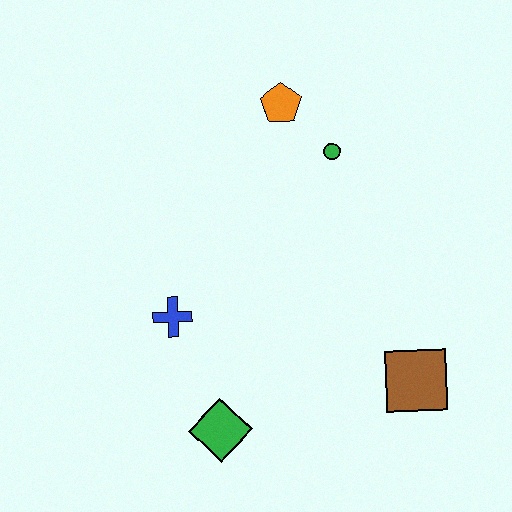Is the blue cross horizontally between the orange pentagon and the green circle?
No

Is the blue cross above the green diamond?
Yes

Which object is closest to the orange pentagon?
The green circle is closest to the orange pentagon.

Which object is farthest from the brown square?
The orange pentagon is farthest from the brown square.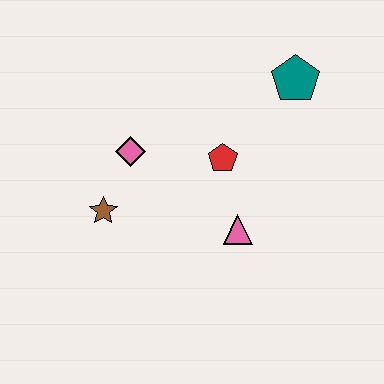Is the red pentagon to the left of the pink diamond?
No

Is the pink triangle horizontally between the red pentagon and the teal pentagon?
Yes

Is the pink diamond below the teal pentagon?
Yes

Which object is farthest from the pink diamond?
The teal pentagon is farthest from the pink diamond.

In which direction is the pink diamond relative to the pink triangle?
The pink diamond is to the left of the pink triangle.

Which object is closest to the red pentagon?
The pink triangle is closest to the red pentagon.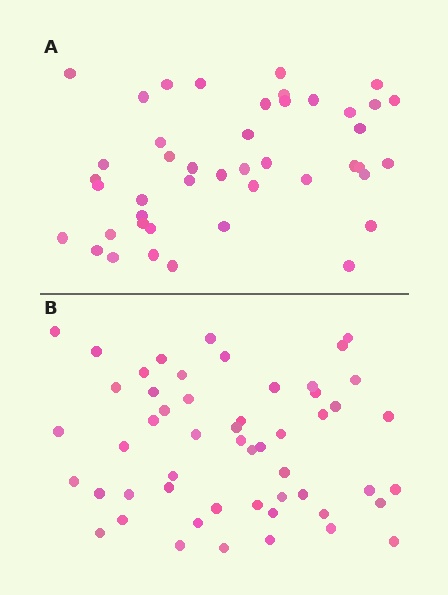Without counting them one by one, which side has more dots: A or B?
Region B (the bottom region) has more dots.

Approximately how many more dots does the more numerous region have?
Region B has roughly 8 or so more dots than region A.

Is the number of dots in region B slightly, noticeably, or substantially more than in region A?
Region B has only slightly more — the two regions are fairly close. The ratio is roughly 1.2 to 1.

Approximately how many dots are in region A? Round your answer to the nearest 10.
About 40 dots. (The exact count is 44, which rounds to 40.)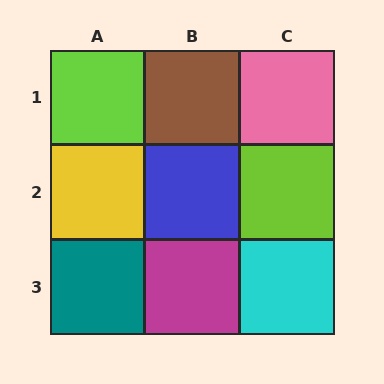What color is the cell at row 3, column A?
Teal.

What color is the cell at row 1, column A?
Lime.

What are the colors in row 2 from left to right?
Yellow, blue, lime.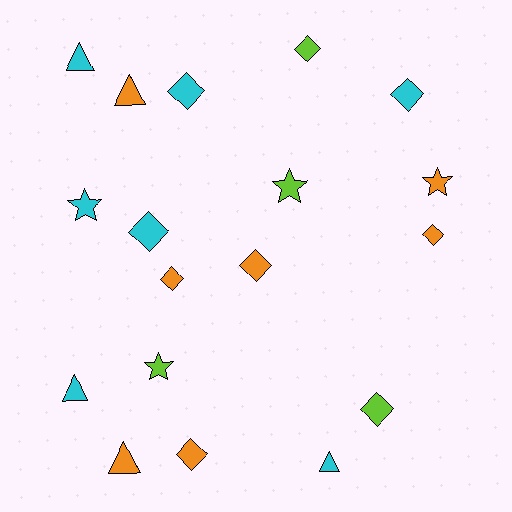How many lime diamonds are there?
There are 2 lime diamonds.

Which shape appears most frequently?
Diamond, with 9 objects.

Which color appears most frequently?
Orange, with 7 objects.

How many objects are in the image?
There are 18 objects.